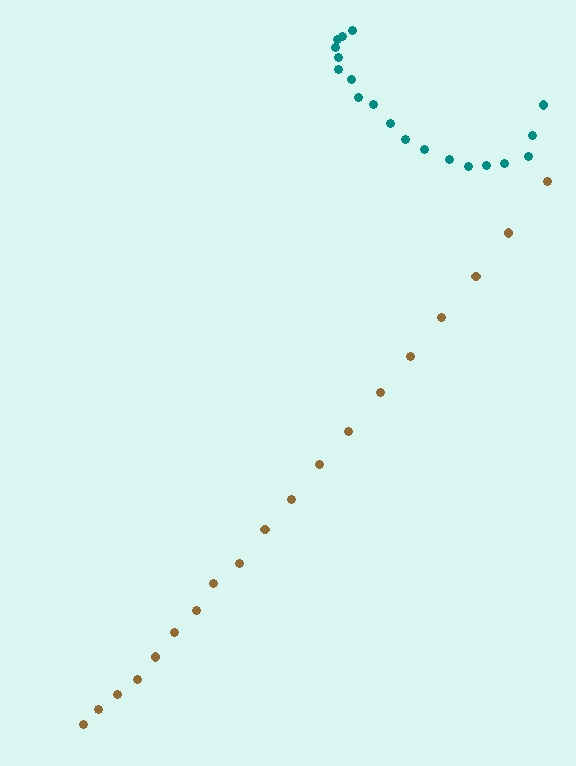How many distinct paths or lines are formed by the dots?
There are 2 distinct paths.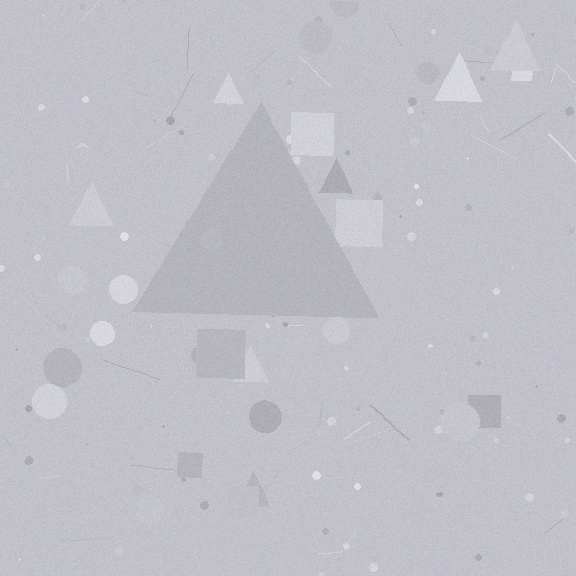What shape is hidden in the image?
A triangle is hidden in the image.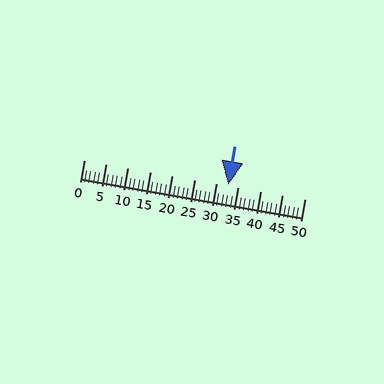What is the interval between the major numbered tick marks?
The major tick marks are spaced 5 units apart.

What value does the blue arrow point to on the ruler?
The blue arrow points to approximately 33.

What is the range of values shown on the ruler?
The ruler shows values from 0 to 50.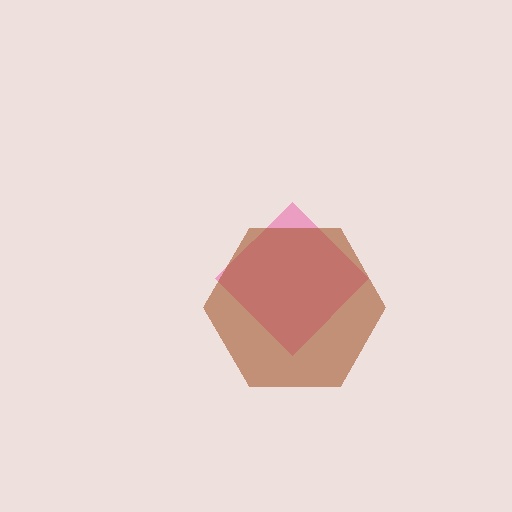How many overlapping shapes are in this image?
There are 2 overlapping shapes in the image.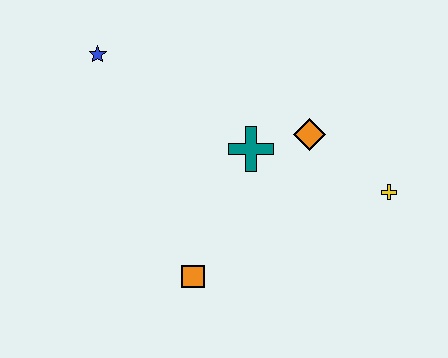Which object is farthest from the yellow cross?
The blue star is farthest from the yellow cross.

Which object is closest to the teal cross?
The orange diamond is closest to the teal cross.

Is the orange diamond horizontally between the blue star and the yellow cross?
Yes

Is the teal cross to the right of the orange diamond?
No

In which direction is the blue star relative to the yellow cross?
The blue star is to the left of the yellow cross.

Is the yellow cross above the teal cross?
No